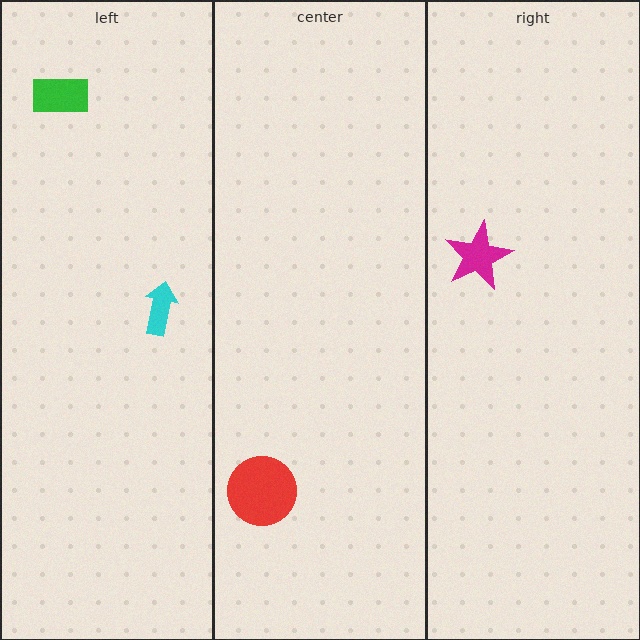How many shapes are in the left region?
2.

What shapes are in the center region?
The red circle.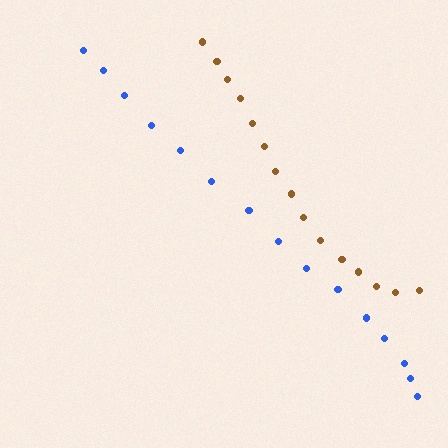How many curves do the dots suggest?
There are 2 distinct paths.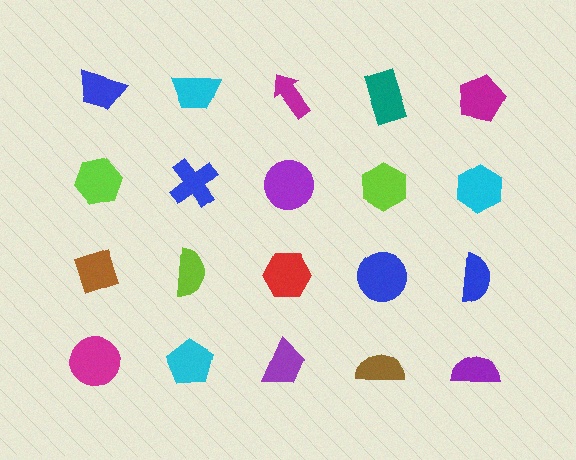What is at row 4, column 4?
A brown semicircle.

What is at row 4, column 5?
A purple semicircle.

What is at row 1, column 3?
A magenta arrow.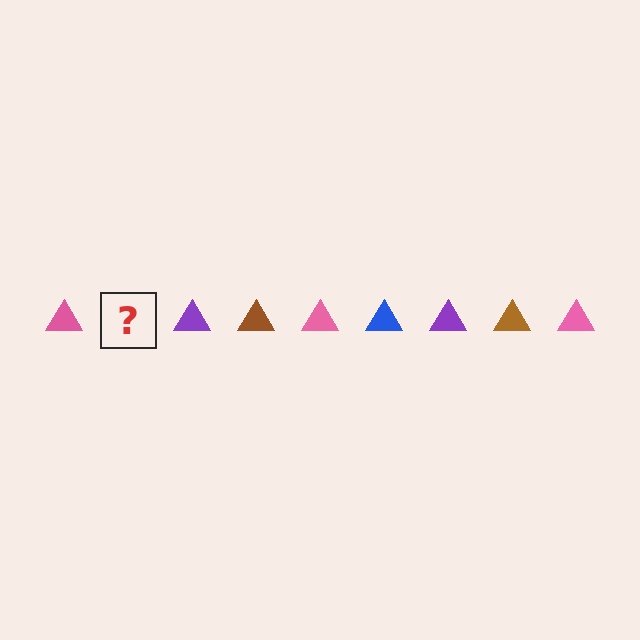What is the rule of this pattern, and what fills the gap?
The rule is that the pattern cycles through pink, blue, purple, brown triangles. The gap should be filled with a blue triangle.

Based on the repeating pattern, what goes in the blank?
The blank should be a blue triangle.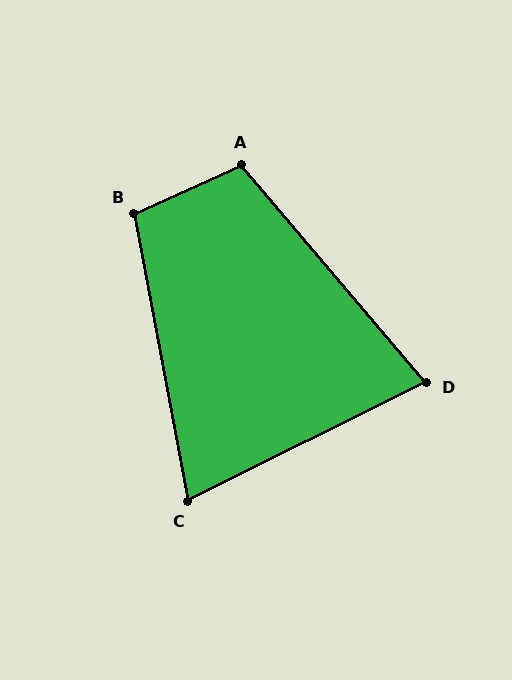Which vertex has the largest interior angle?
A, at approximately 106 degrees.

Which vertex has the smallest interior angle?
C, at approximately 74 degrees.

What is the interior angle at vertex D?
Approximately 76 degrees (acute).